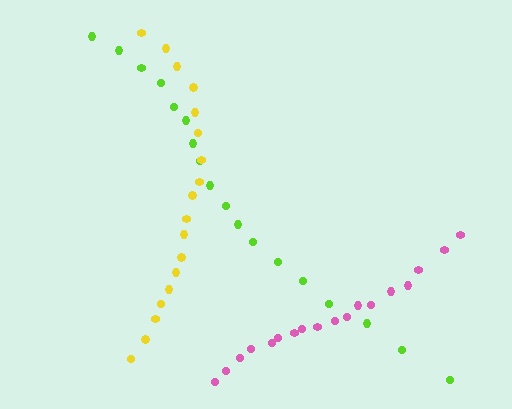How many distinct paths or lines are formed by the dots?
There are 3 distinct paths.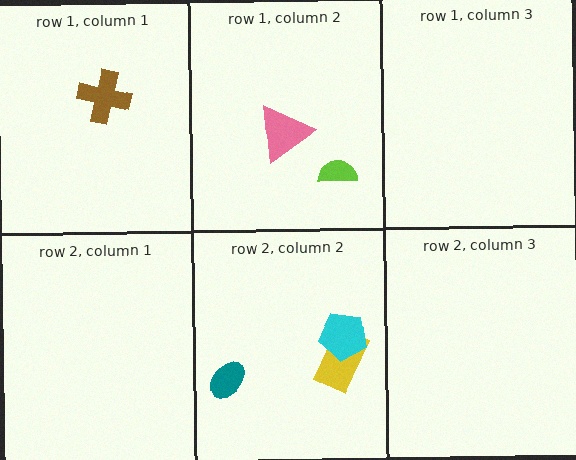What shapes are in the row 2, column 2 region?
The yellow rectangle, the cyan pentagon, the teal ellipse.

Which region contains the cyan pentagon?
The row 2, column 2 region.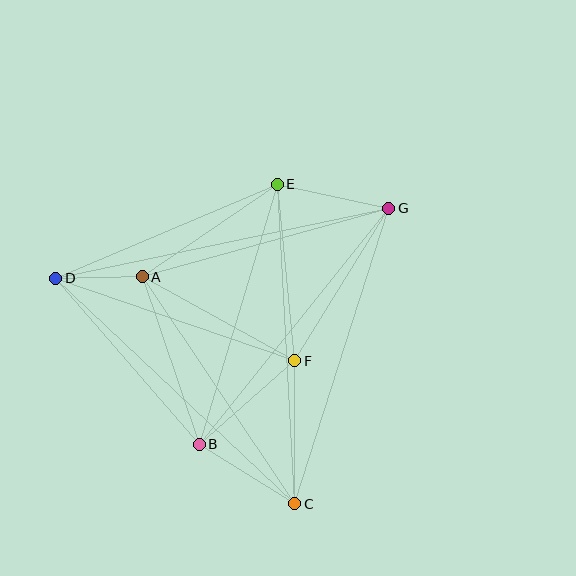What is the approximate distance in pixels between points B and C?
The distance between B and C is approximately 113 pixels.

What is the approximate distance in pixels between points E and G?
The distance between E and G is approximately 114 pixels.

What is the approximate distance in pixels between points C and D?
The distance between C and D is approximately 329 pixels.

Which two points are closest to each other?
Points A and D are closest to each other.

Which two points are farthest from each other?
Points D and G are farthest from each other.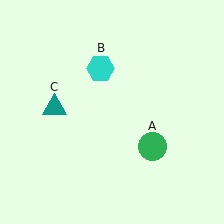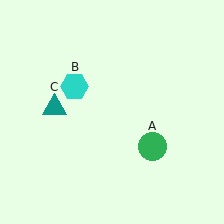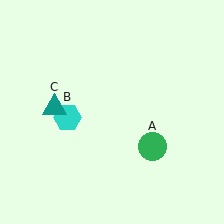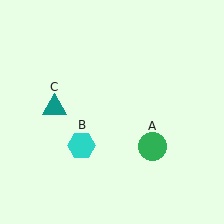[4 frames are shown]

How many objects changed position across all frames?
1 object changed position: cyan hexagon (object B).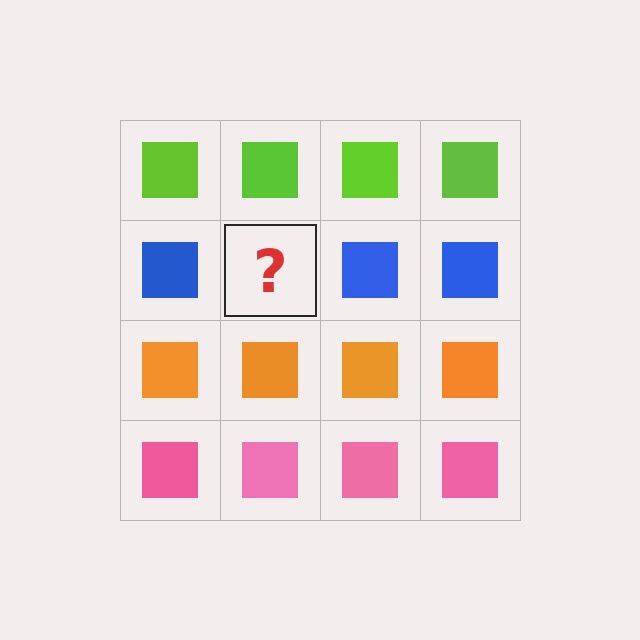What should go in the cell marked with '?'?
The missing cell should contain a blue square.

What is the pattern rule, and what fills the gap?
The rule is that each row has a consistent color. The gap should be filled with a blue square.